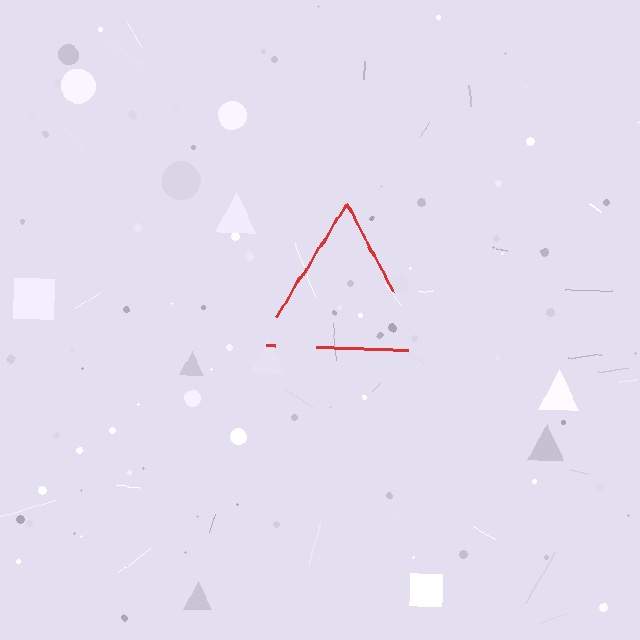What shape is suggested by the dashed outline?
The dashed outline suggests a triangle.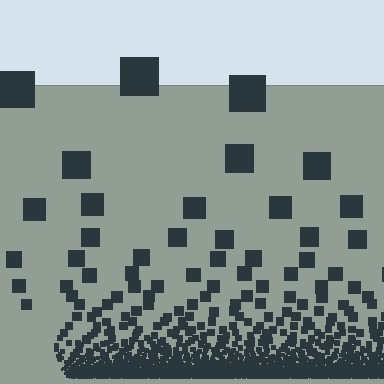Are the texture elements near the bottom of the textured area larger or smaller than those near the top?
Smaller. The gradient is inverted — elements near the bottom are smaller and denser.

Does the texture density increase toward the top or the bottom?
Density increases toward the bottom.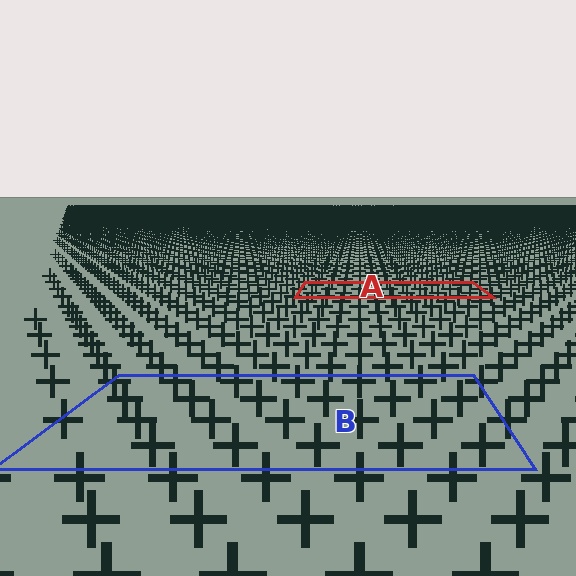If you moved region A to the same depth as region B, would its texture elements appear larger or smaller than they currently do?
They would appear larger. At a closer depth, the same texture elements are projected at a bigger on-screen size.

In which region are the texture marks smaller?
The texture marks are smaller in region A, because it is farther away.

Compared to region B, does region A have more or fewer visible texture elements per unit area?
Region A has more texture elements per unit area — they are packed more densely because it is farther away.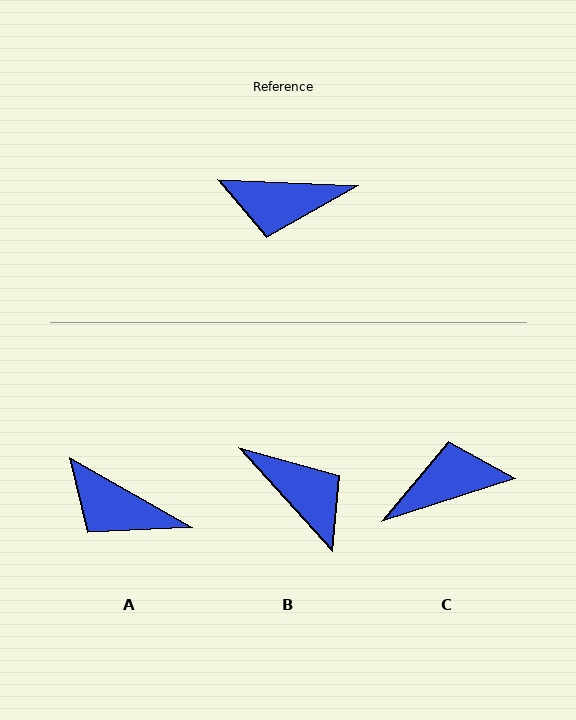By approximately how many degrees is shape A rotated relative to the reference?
Approximately 27 degrees clockwise.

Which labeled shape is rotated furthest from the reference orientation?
C, about 160 degrees away.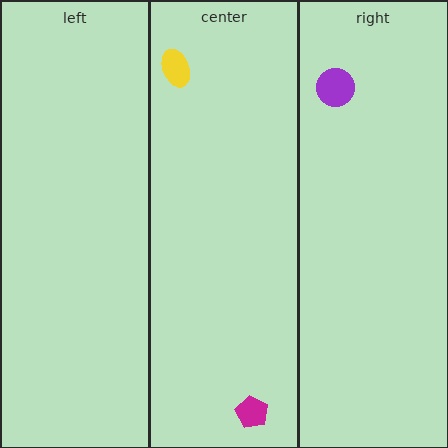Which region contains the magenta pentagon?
The center region.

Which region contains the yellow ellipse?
The center region.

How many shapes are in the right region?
1.